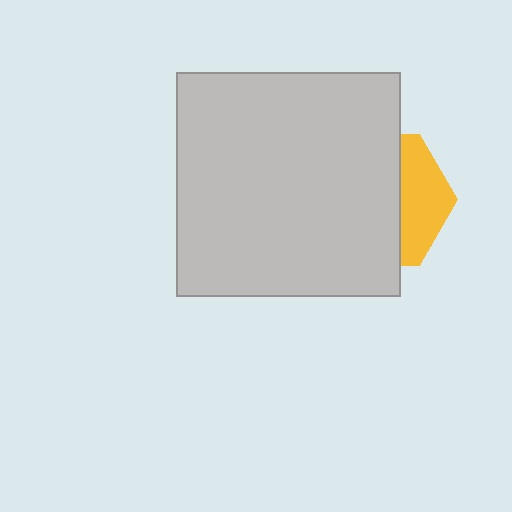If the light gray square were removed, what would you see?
You would see the complete yellow hexagon.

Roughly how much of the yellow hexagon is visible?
A small part of it is visible (roughly 33%).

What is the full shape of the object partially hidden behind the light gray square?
The partially hidden object is a yellow hexagon.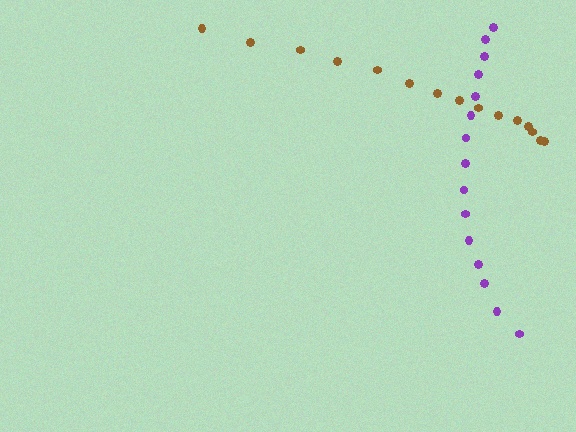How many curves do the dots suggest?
There are 2 distinct paths.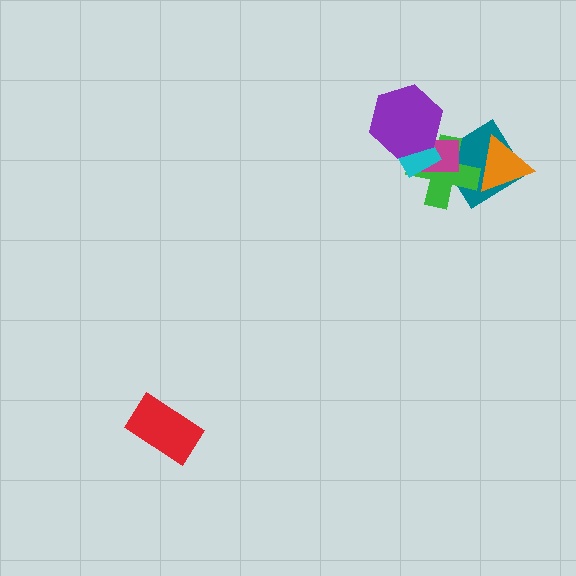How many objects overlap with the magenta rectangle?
4 objects overlap with the magenta rectangle.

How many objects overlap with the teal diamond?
3 objects overlap with the teal diamond.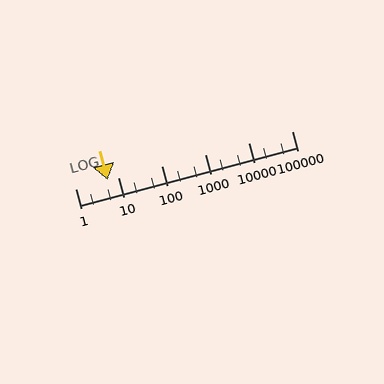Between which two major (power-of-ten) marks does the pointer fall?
The pointer is between 1 and 10.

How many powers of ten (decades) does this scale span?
The scale spans 5 decades, from 1 to 100000.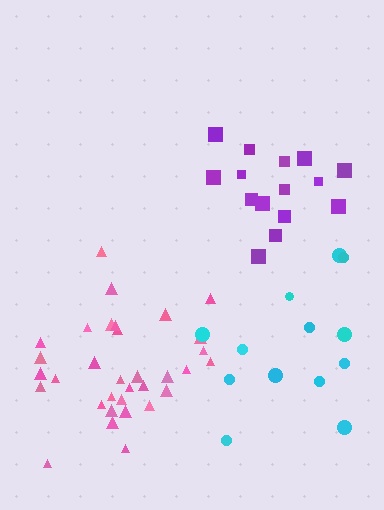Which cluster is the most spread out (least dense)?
Cyan.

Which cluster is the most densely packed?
Purple.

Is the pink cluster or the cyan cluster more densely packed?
Pink.